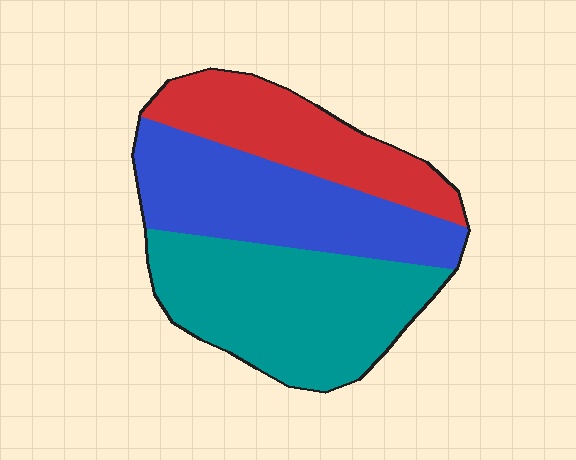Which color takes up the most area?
Teal, at roughly 40%.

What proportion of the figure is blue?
Blue takes up about one third (1/3) of the figure.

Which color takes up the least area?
Red, at roughly 25%.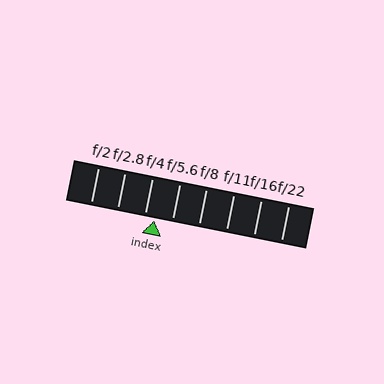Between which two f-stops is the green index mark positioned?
The index mark is between f/4 and f/5.6.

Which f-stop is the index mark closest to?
The index mark is closest to f/4.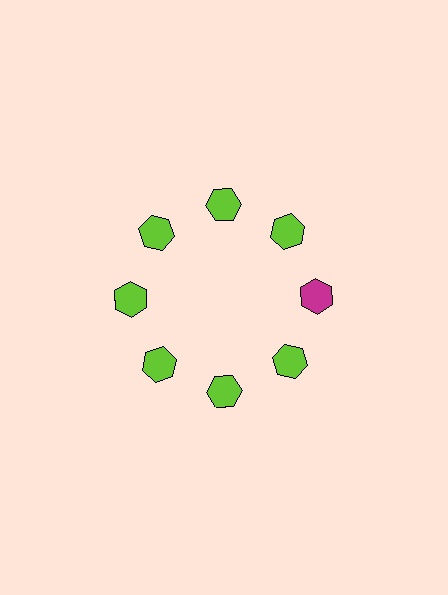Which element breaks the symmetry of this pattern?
The magenta hexagon at roughly the 3 o'clock position breaks the symmetry. All other shapes are lime hexagons.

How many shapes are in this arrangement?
There are 8 shapes arranged in a ring pattern.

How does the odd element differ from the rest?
It has a different color: magenta instead of lime.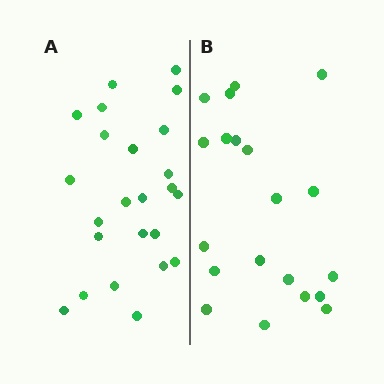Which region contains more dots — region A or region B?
Region A (the left region) has more dots.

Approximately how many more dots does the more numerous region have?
Region A has about 4 more dots than region B.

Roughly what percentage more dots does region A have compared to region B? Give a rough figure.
About 20% more.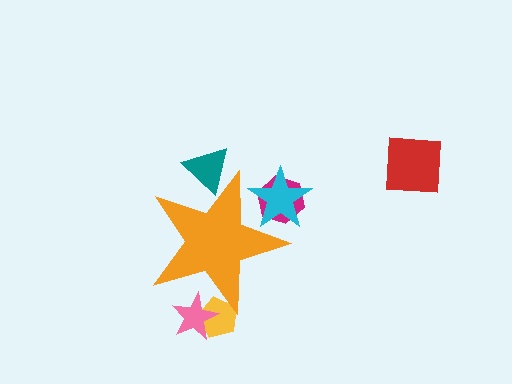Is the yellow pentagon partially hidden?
Yes, the yellow pentagon is partially hidden behind the orange star.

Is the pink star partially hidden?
Yes, the pink star is partially hidden behind the orange star.